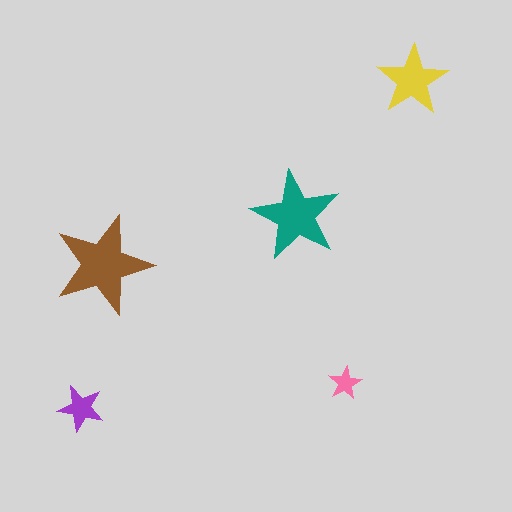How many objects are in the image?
There are 5 objects in the image.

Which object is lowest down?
The purple star is bottommost.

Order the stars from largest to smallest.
the brown one, the teal one, the yellow one, the purple one, the pink one.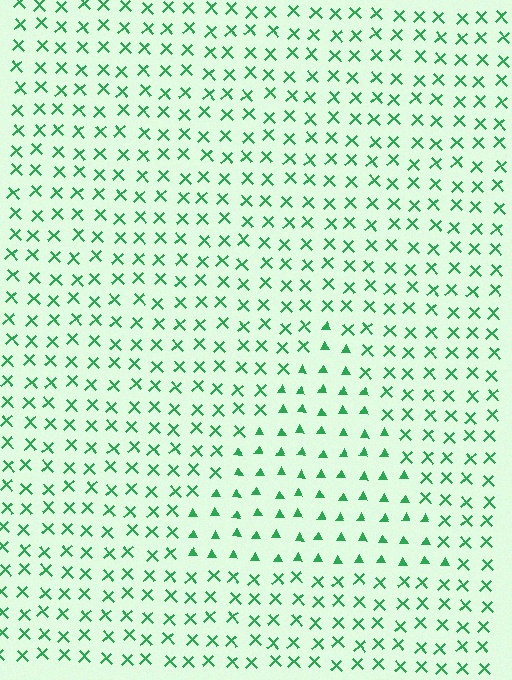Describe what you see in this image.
The image is filled with small green elements arranged in a uniform grid. A triangle-shaped region contains triangles, while the surrounding area contains X marks. The boundary is defined purely by the change in element shape.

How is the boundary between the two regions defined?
The boundary is defined by a change in element shape: triangles inside vs. X marks outside. All elements share the same color and spacing.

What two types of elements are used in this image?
The image uses triangles inside the triangle region and X marks outside it.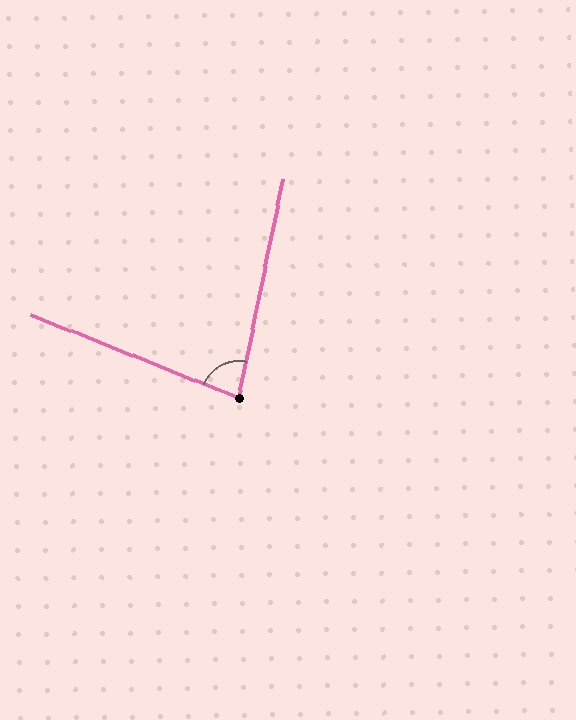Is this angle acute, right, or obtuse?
It is acute.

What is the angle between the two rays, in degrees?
Approximately 80 degrees.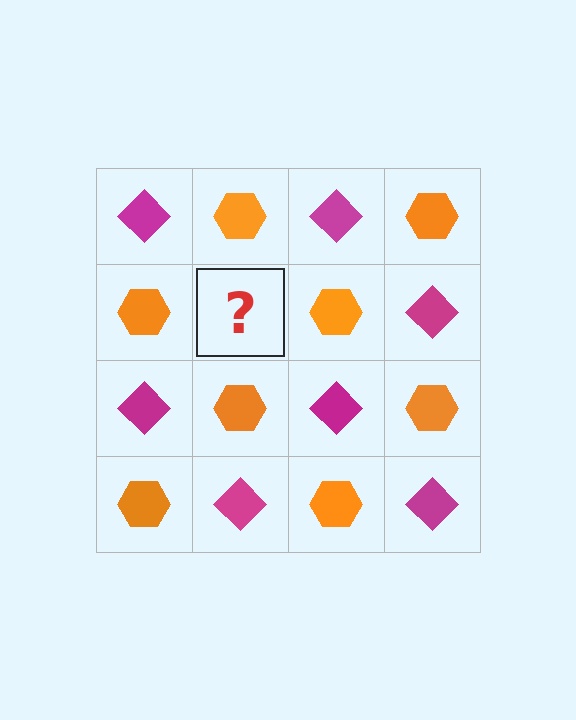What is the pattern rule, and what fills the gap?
The rule is that it alternates magenta diamond and orange hexagon in a checkerboard pattern. The gap should be filled with a magenta diamond.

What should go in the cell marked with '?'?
The missing cell should contain a magenta diamond.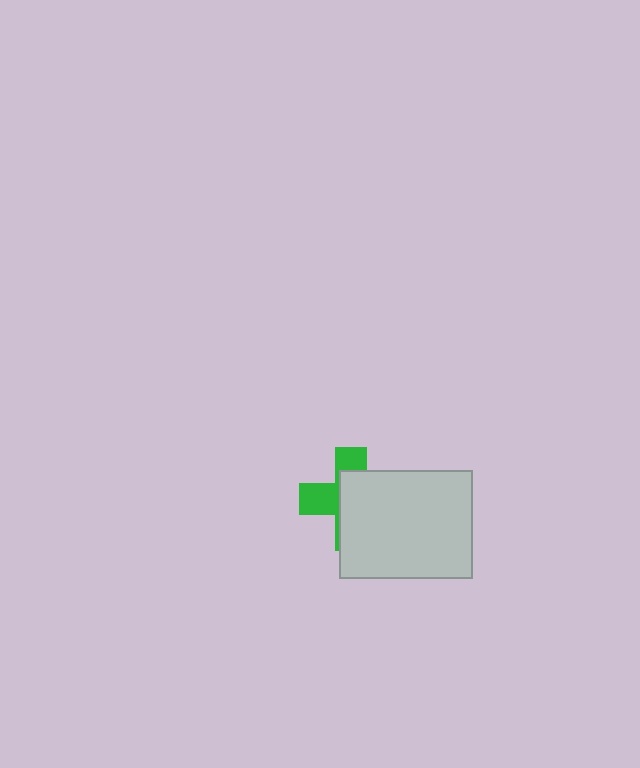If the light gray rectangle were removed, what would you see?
You would see the complete green cross.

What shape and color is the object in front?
The object in front is a light gray rectangle.